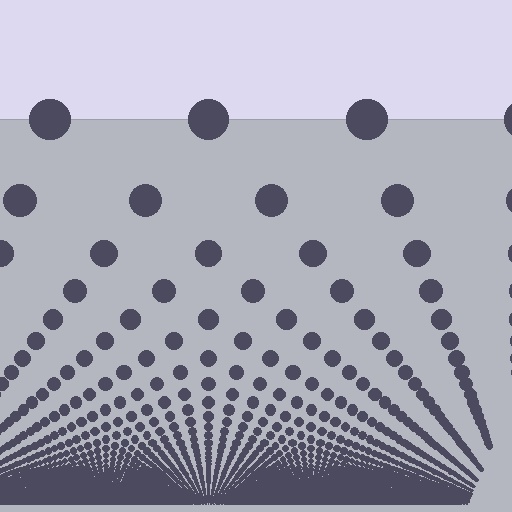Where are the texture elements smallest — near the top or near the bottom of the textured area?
Near the bottom.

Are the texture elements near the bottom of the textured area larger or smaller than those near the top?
Smaller. The gradient is inverted — elements near the bottom are smaller and denser.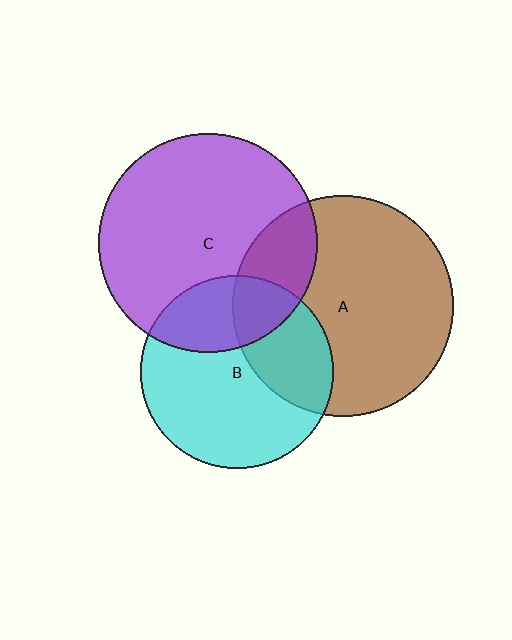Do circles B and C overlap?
Yes.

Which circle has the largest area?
Circle A (brown).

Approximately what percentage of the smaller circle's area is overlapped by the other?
Approximately 25%.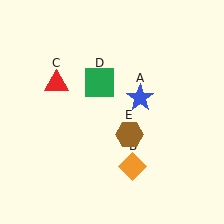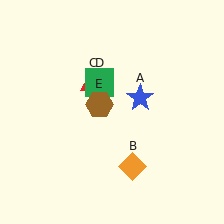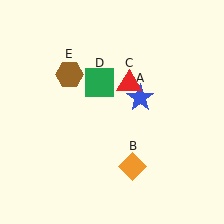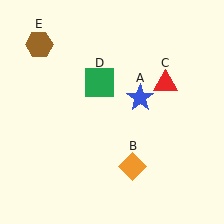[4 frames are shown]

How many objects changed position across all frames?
2 objects changed position: red triangle (object C), brown hexagon (object E).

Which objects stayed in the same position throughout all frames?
Blue star (object A) and orange diamond (object B) and green square (object D) remained stationary.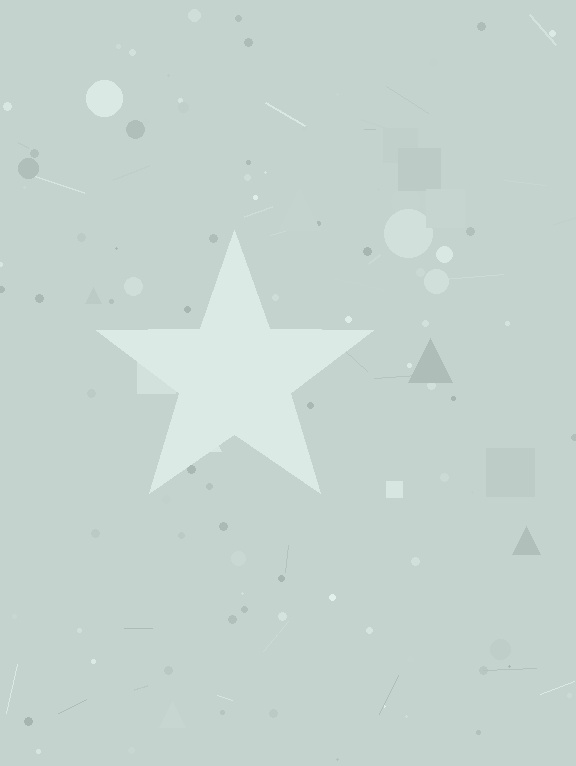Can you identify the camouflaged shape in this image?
The camouflaged shape is a star.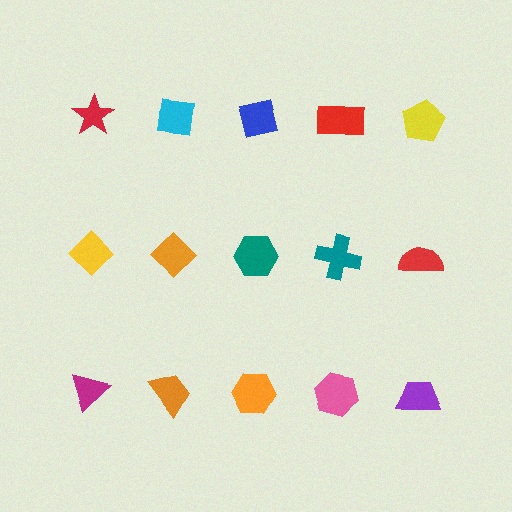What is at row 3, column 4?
A pink hexagon.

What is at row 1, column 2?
A cyan square.